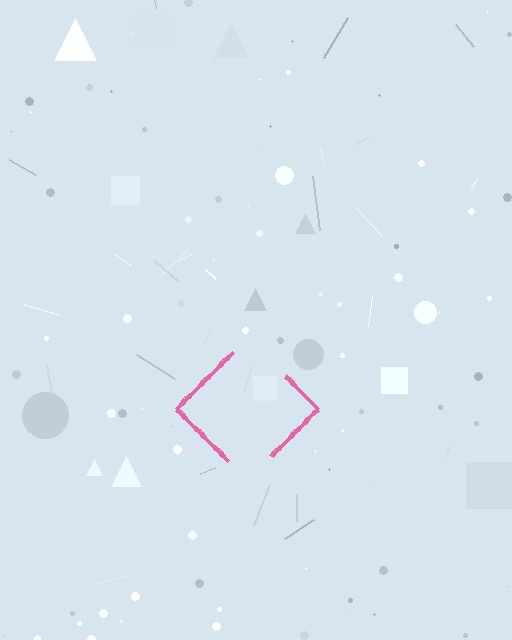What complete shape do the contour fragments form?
The contour fragments form a diamond.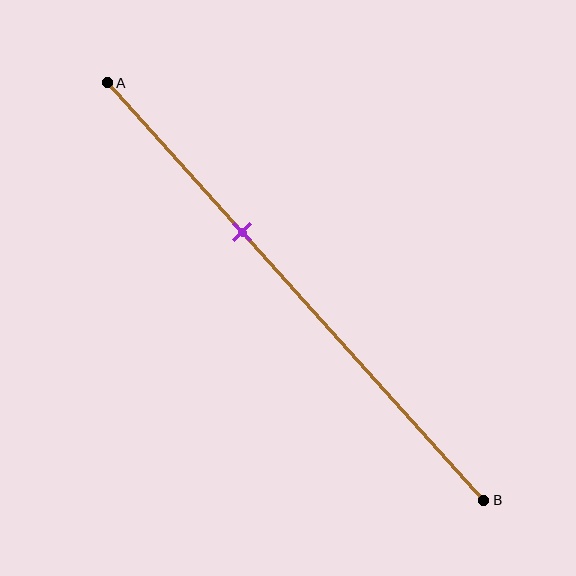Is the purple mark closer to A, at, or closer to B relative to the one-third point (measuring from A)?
The purple mark is approximately at the one-third point of segment AB.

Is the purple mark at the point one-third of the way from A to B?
Yes, the mark is approximately at the one-third point.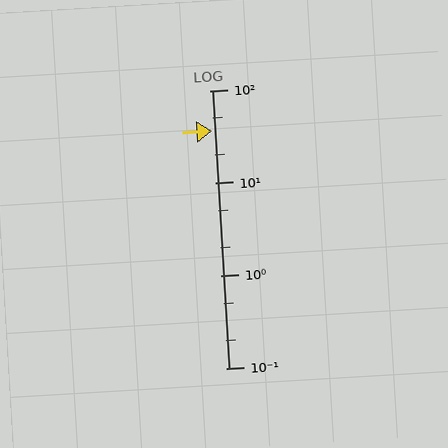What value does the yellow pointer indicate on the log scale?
The pointer indicates approximately 37.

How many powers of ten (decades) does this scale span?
The scale spans 3 decades, from 0.1 to 100.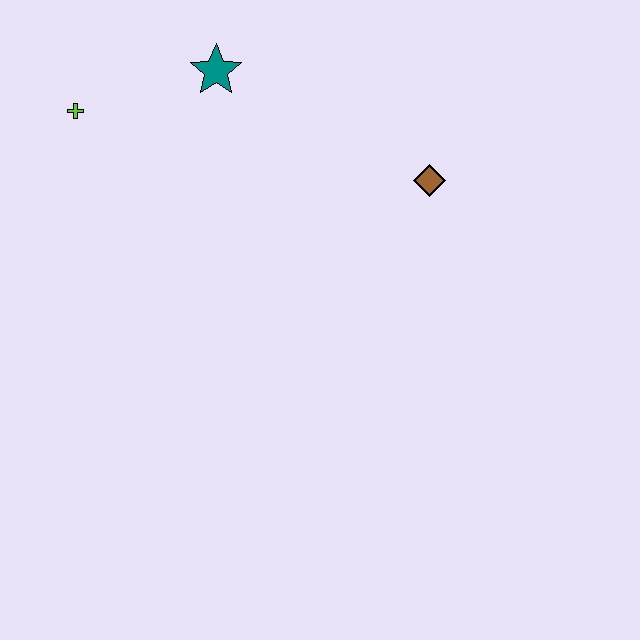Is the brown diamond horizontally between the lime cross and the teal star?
No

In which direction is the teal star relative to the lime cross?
The teal star is to the right of the lime cross.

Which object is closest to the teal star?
The lime cross is closest to the teal star.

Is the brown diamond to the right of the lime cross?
Yes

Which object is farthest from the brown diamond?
The lime cross is farthest from the brown diamond.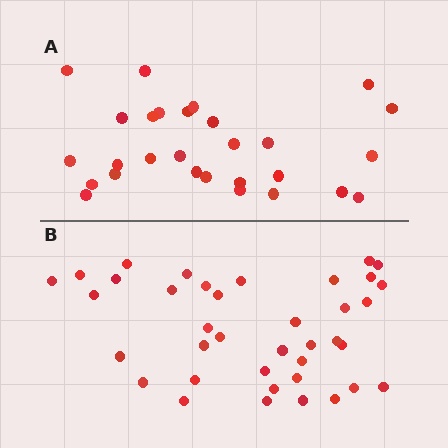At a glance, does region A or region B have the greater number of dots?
Region B (the bottom region) has more dots.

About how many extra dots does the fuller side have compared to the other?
Region B has roughly 10 or so more dots than region A.